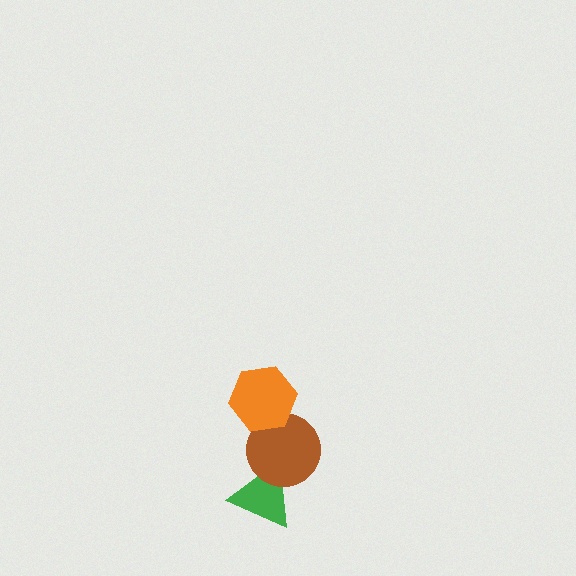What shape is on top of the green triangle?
The brown circle is on top of the green triangle.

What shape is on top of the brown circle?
The orange hexagon is on top of the brown circle.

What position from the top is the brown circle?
The brown circle is 2nd from the top.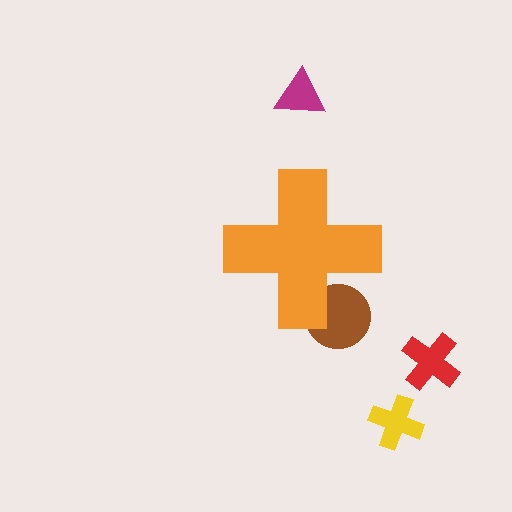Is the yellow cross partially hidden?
No, the yellow cross is fully visible.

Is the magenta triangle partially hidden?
No, the magenta triangle is fully visible.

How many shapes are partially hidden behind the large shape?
1 shape is partially hidden.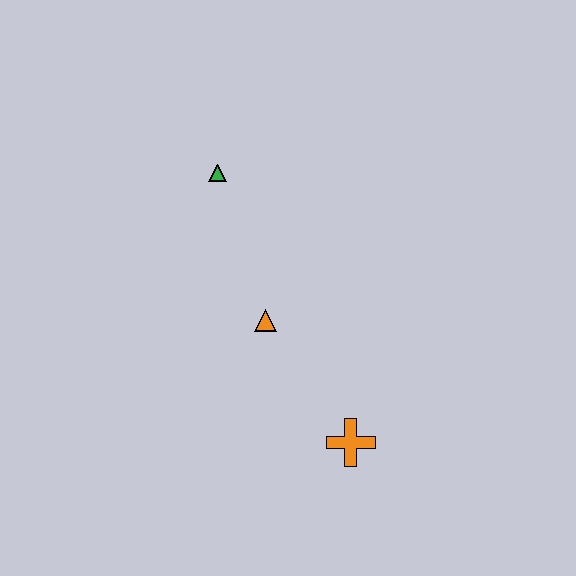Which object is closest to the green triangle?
The orange triangle is closest to the green triangle.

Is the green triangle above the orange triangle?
Yes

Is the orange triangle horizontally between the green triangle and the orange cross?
Yes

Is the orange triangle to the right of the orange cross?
No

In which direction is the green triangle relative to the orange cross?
The green triangle is above the orange cross.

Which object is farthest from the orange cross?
The green triangle is farthest from the orange cross.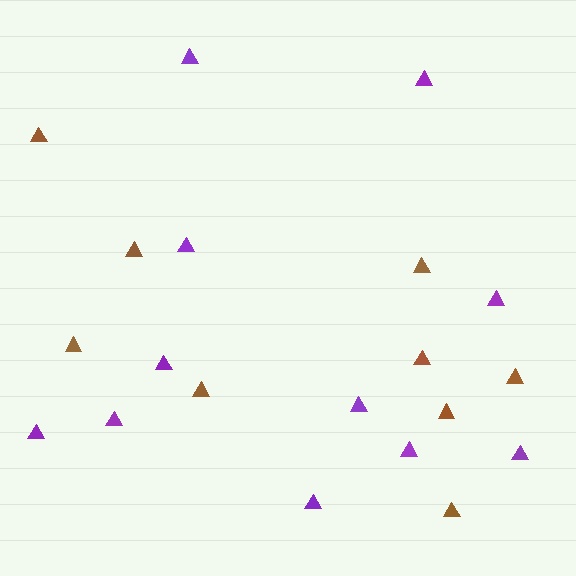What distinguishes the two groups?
There are 2 groups: one group of purple triangles (11) and one group of brown triangles (9).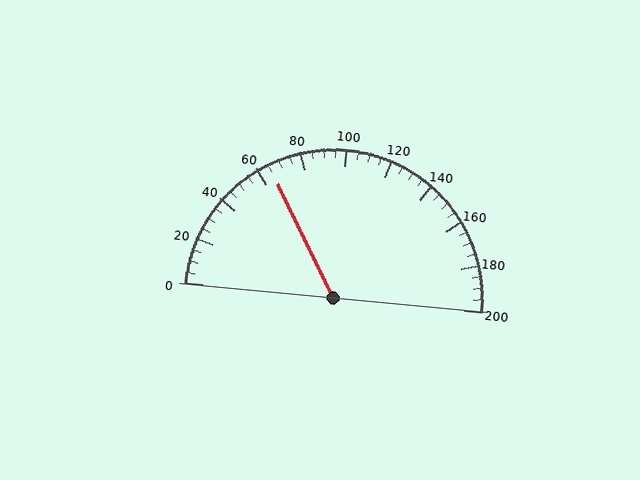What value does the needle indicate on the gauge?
The needle indicates approximately 65.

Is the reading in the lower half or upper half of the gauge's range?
The reading is in the lower half of the range (0 to 200).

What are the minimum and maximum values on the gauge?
The gauge ranges from 0 to 200.